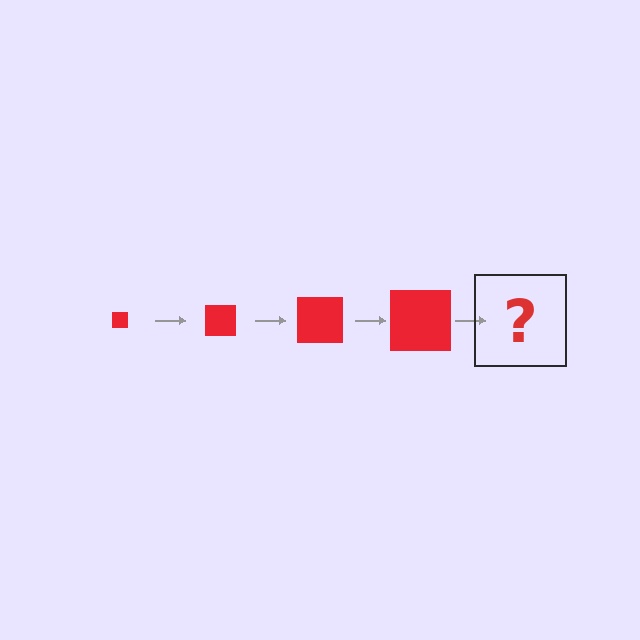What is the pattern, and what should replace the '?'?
The pattern is that the square gets progressively larger each step. The '?' should be a red square, larger than the previous one.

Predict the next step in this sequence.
The next step is a red square, larger than the previous one.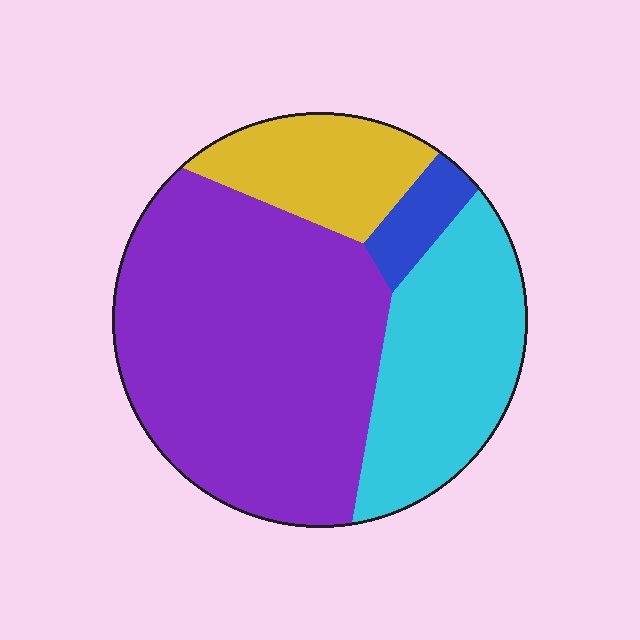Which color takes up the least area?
Blue, at roughly 5%.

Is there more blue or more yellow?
Yellow.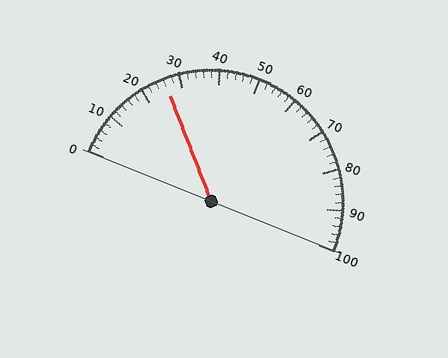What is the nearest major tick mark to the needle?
The nearest major tick mark is 30.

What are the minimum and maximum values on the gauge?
The gauge ranges from 0 to 100.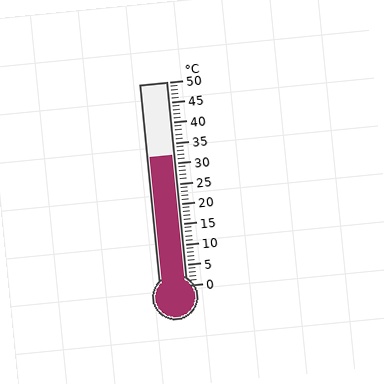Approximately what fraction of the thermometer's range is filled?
The thermometer is filled to approximately 65% of its range.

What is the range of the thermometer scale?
The thermometer scale ranges from 0°C to 50°C.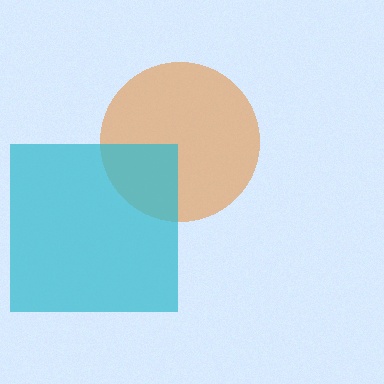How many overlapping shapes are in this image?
There are 2 overlapping shapes in the image.